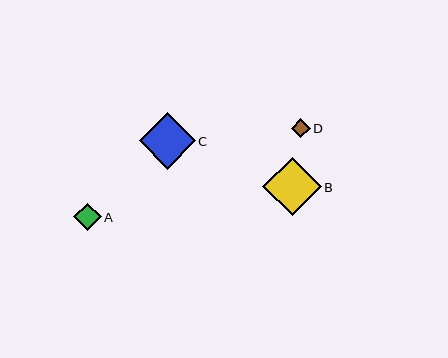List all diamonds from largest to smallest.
From largest to smallest: B, C, A, D.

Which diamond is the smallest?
Diamond D is the smallest with a size of approximately 19 pixels.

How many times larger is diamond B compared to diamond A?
Diamond B is approximately 2.1 times the size of diamond A.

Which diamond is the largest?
Diamond B is the largest with a size of approximately 59 pixels.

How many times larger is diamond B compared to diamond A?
Diamond B is approximately 2.1 times the size of diamond A.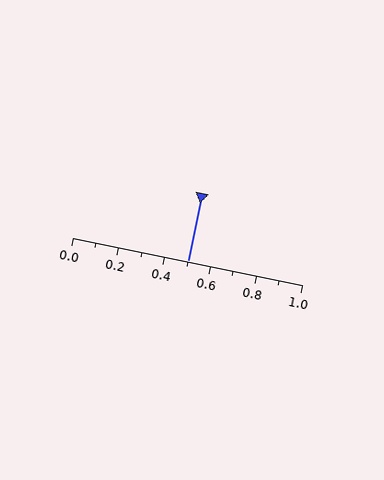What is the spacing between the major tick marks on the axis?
The major ticks are spaced 0.2 apart.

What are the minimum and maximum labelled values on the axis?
The axis runs from 0.0 to 1.0.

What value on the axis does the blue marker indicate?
The marker indicates approximately 0.5.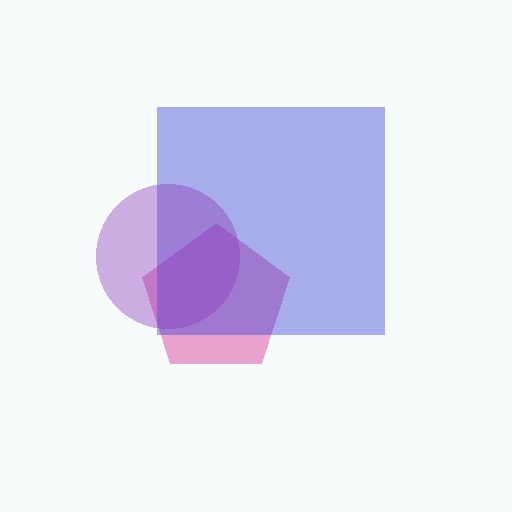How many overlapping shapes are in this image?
There are 3 overlapping shapes in the image.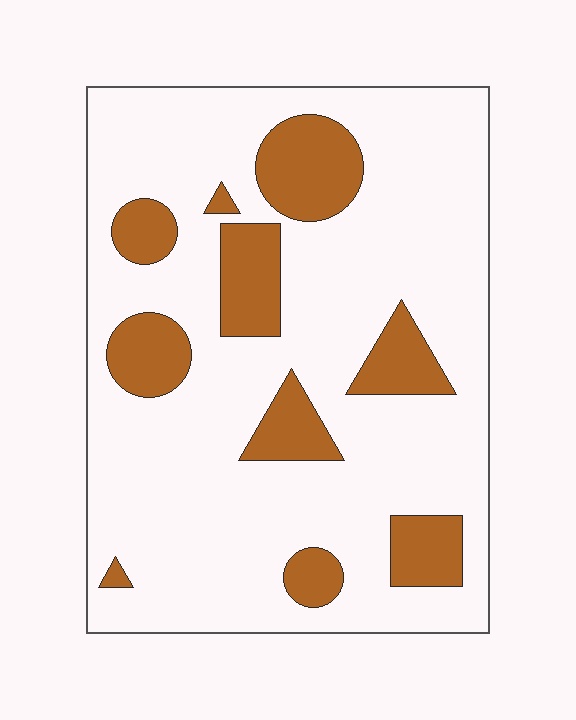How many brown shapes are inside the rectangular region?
10.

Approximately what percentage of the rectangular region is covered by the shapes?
Approximately 20%.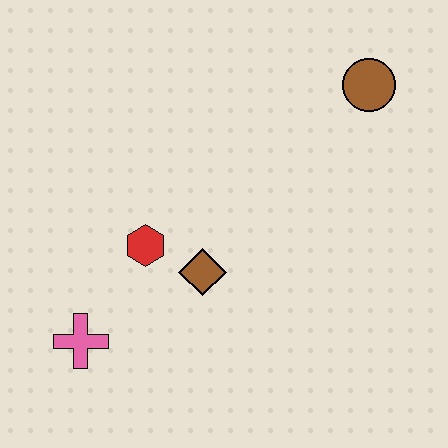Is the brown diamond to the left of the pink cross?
No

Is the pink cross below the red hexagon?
Yes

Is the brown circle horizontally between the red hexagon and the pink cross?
No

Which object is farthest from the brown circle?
The pink cross is farthest from the brown circle.